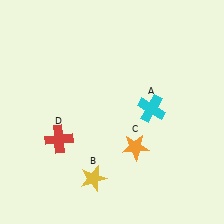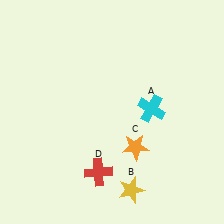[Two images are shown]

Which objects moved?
The objects that moved are: the yellow star (B), the red cross (D).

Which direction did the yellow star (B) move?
The yellow star (B) moved right.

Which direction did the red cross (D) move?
The red cross (D) moved right.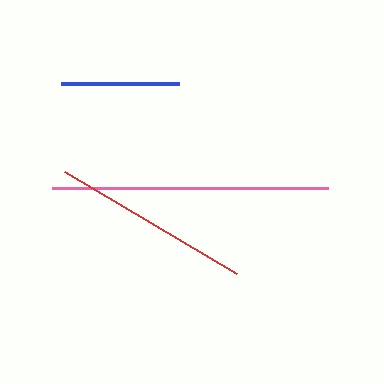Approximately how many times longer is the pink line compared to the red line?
The pink line is approximately 1.4 times the length of the red line.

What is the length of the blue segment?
The blue segment is approximately 118 pixels long.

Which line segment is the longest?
The pink line is the longest at approximately 276 pixels.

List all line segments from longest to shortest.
From longest to shortest: pink, red, blue.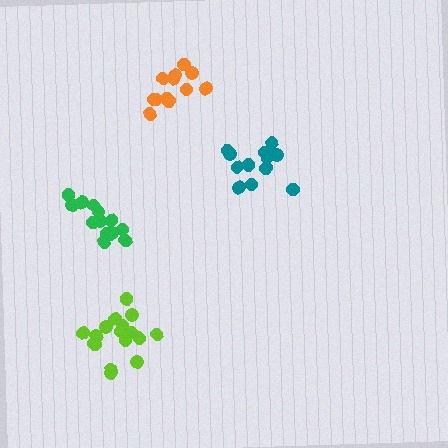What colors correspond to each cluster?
The clusters are colored: green, orange, lime, teal.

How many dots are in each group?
Group 1: 13 dots, Group 2: 12 dots, Group 3: 17 dots, Group 4: 13 dots (55 total).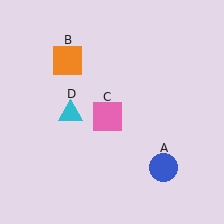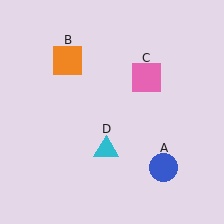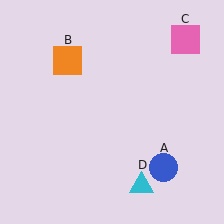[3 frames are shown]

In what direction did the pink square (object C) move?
The pink square (object C) moved up and to the right.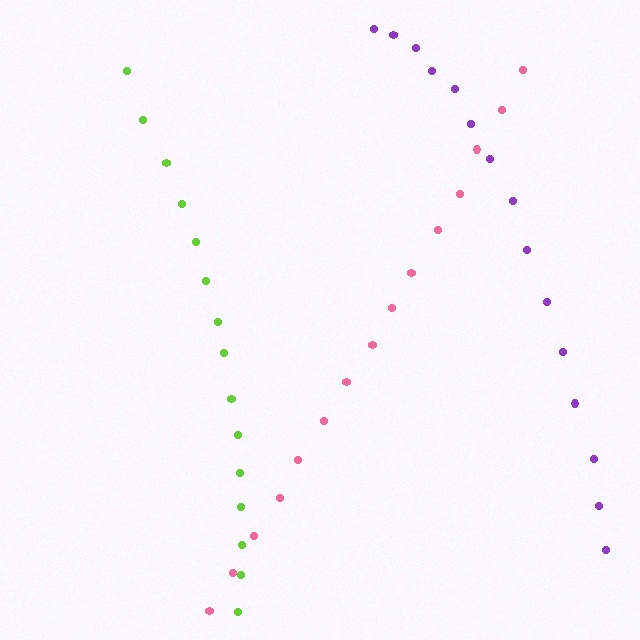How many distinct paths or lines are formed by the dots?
There are 3 distinct paths.